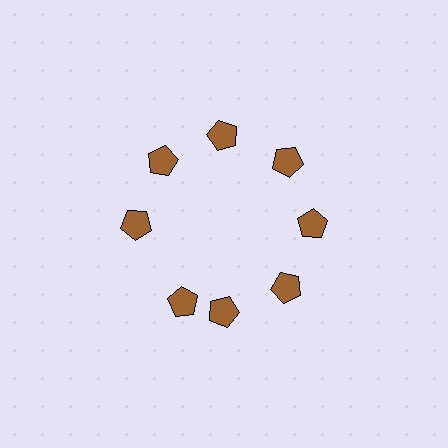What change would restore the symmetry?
The symmetry would be restored by rotating it back into even spacing with its neighbors so that all 8 pentagons sit at equal angles and equal distance from the center.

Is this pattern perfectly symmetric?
No. The 8 brown pentagons are arranged in a ring, but one element near the 8 o'clock position is rotated out of alignment along the ring, breaking the 8-fold rotational symmetry.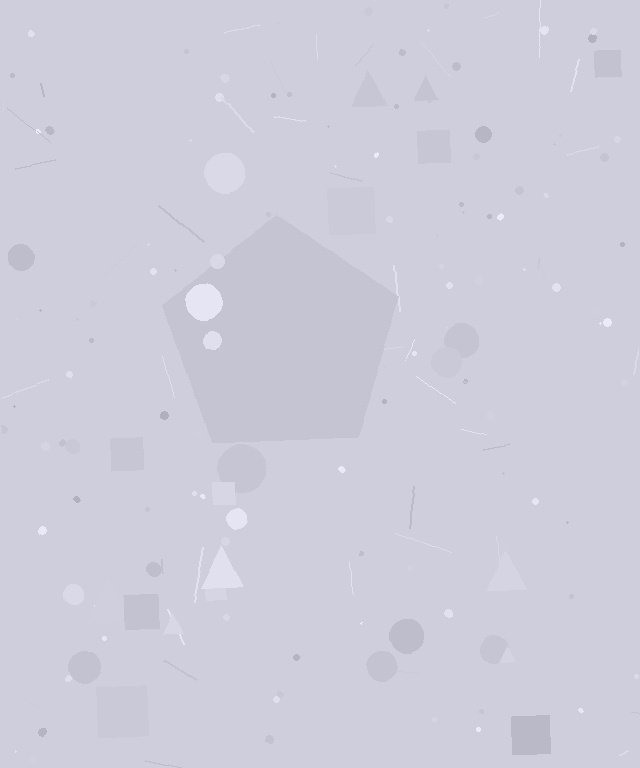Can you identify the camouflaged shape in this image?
The camouflaged shape is a pentagon.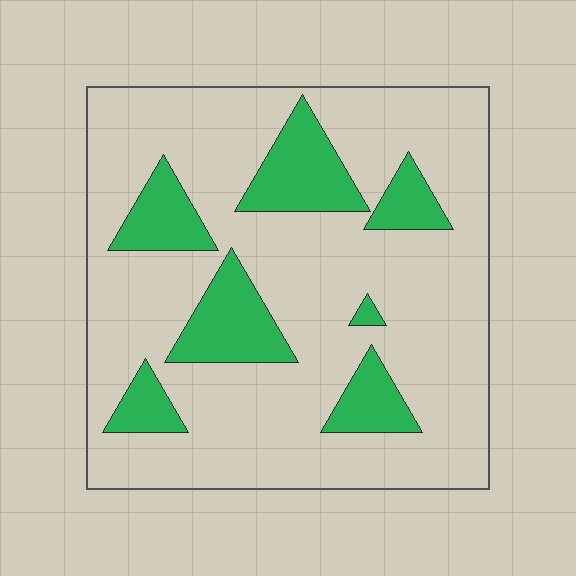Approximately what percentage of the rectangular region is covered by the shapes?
Approximately 20%.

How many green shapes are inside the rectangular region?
7.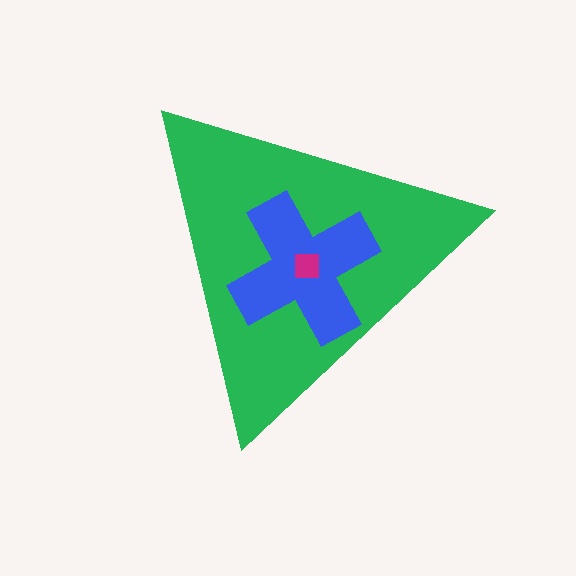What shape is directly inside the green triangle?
The blue cross.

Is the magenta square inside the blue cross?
Yes.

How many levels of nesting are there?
3.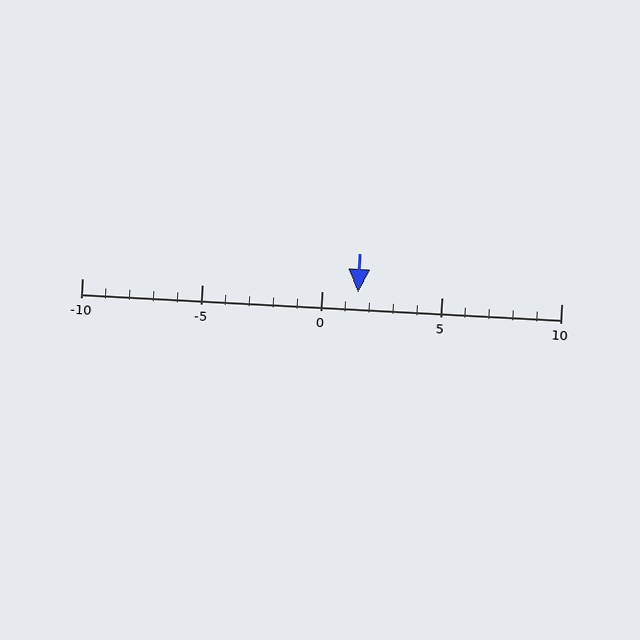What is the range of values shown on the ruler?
The ruler shows values from -10 to 10.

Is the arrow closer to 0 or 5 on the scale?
The arrow is closer to 0.